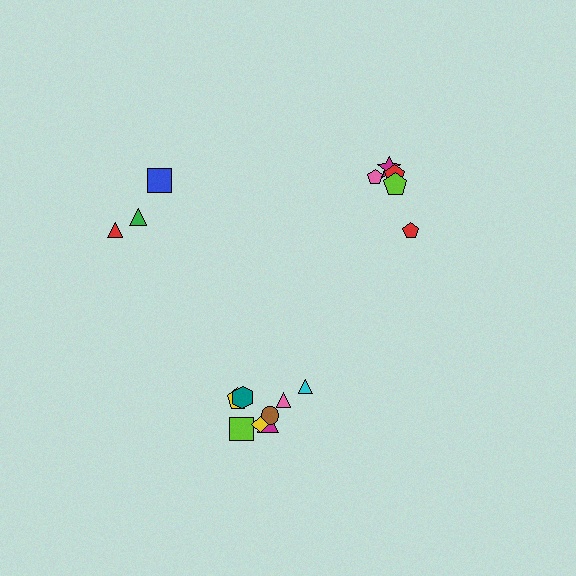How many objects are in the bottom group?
There are 8 objects.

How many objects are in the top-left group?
There are 3 objects.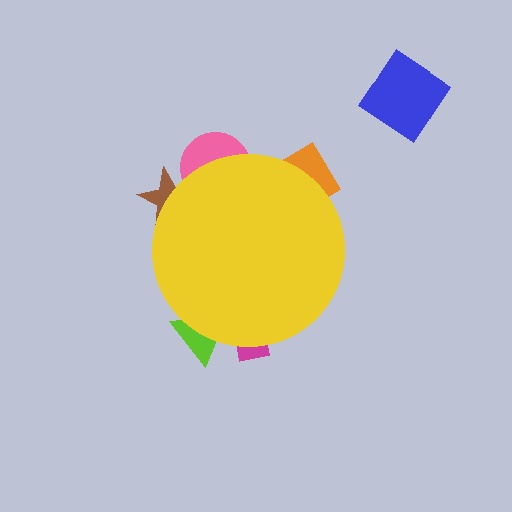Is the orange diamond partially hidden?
Yes, the orange diamond is partially hidden behind the yellow circle.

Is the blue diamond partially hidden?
No, the blue diamond is fully visible.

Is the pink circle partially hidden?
Yes, the pink circle is partially hidden behind the yellow circle.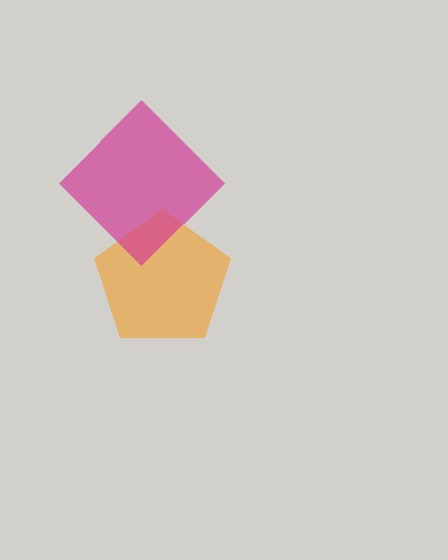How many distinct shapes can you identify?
There are 2 distinct shapes: an orange pentagon, a magenta diamond.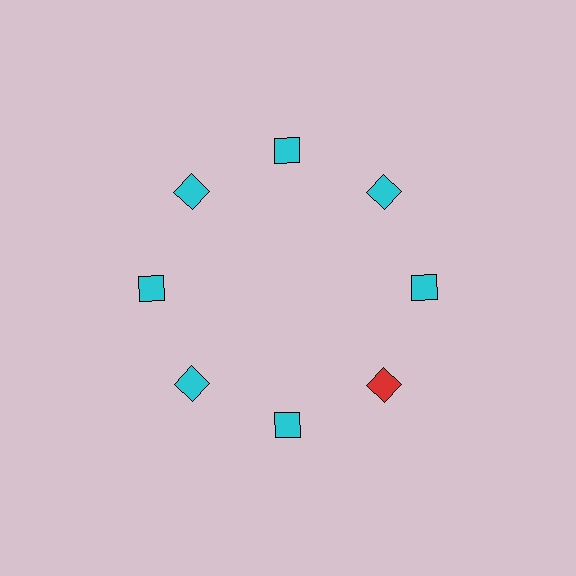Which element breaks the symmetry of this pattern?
The red diamond at roughly the 4 o'clock position breaks the symmetry. All other shapes are cyan diamonds.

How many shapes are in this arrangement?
There are 8 shapes arranged in a ring pattern.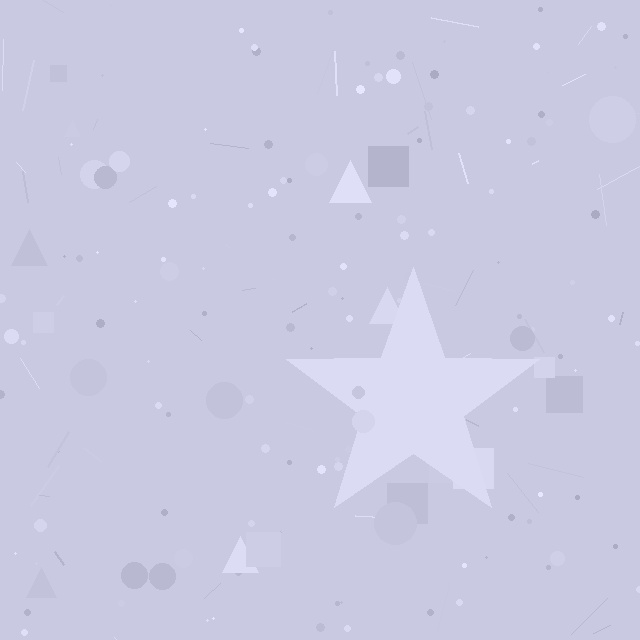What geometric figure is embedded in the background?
A star is embedded in the background.